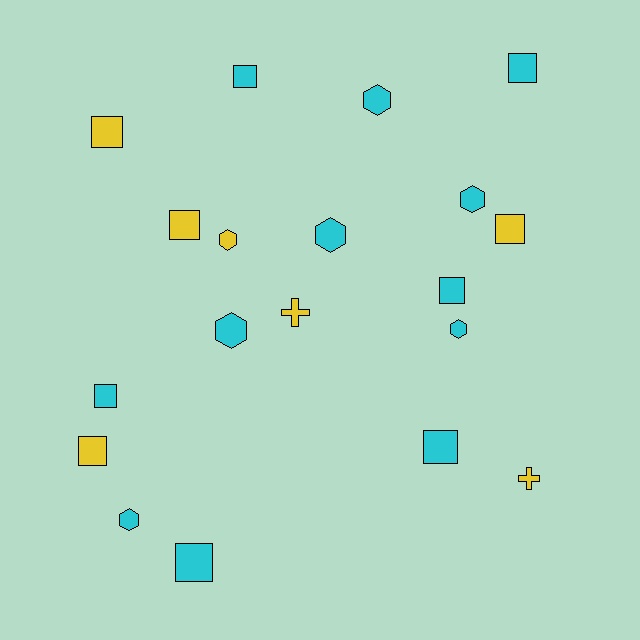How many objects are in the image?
There are 19 objects.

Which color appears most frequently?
Cyan, with 12 objects.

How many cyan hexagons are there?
There are 6 cyan hexagons.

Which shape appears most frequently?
Square, with 10 objects.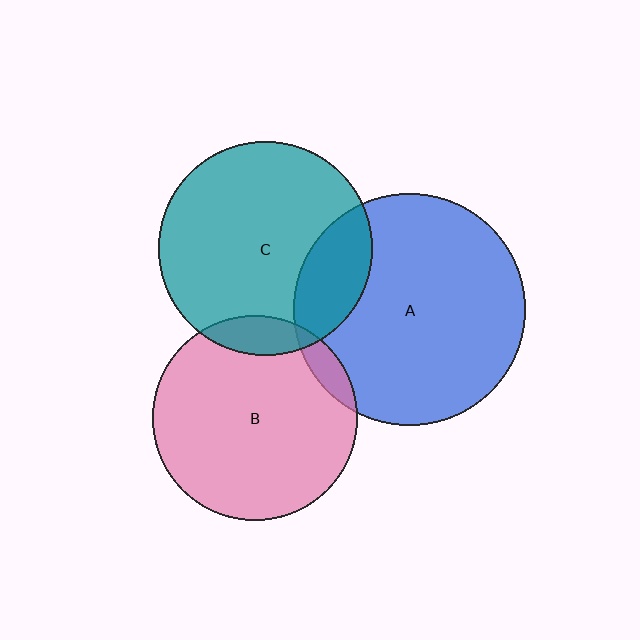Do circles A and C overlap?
Yes.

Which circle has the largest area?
Circle A (blue).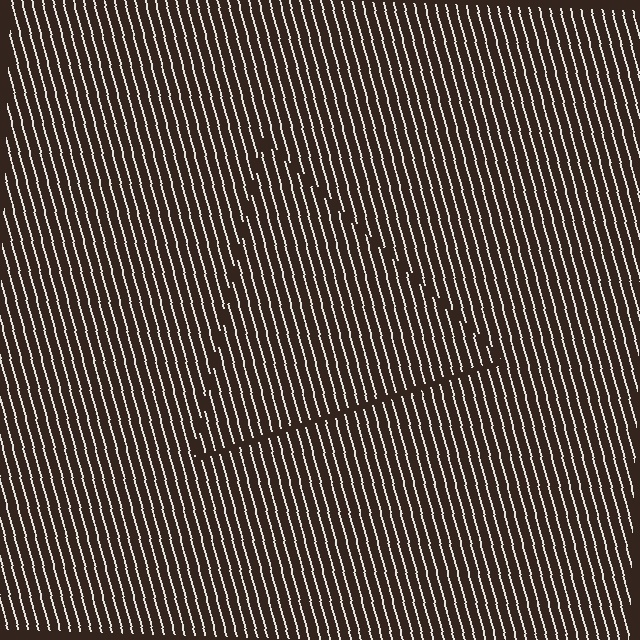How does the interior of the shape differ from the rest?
The interior of the shape contains the same grating, shifted by half a period — the contour is defined by the phase discontinuity where line-ends from the inner and outer gratings abut.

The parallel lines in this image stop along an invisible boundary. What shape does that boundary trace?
An illusory triangle. The interior of the shape contains the same grating, shifted by half a period — the contour is defined by the phase discontinuity where line-ends from the inner and outer gratings abut.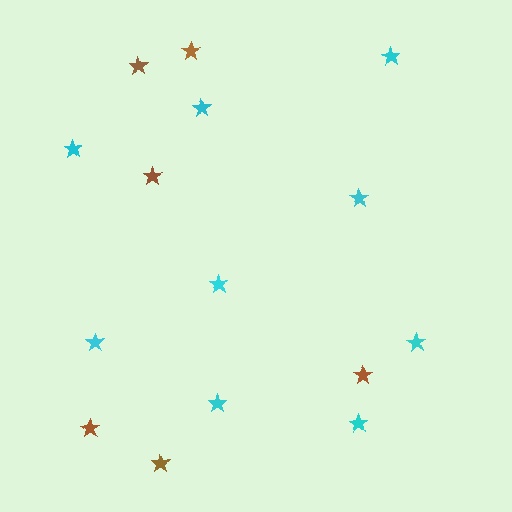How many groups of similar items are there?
There are 2 groups: one group of brown stars (6) and one group of cyan stars (9).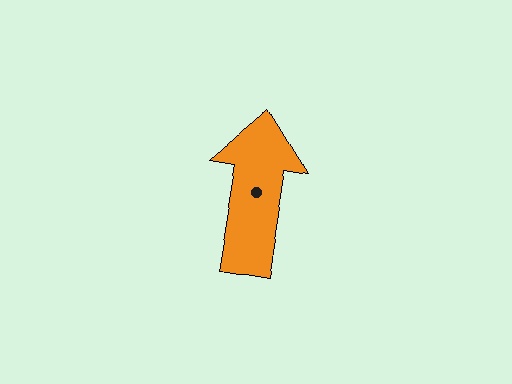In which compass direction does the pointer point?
North.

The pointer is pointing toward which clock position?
Roughly 12 o'clock.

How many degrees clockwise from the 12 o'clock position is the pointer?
Approximately 9 degrees.